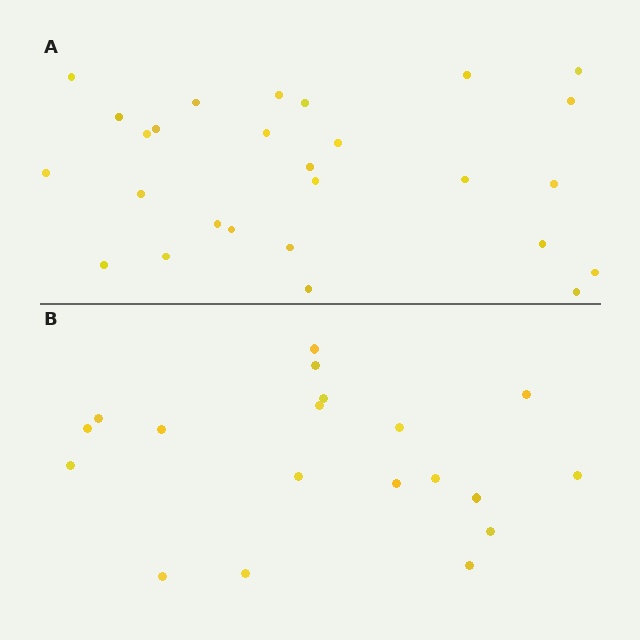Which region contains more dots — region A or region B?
Region A (the top region) has more dots.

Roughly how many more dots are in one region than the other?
Region A has roughly 8 or so more dots than region B.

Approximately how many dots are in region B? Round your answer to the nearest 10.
About 20 dots. (The exact count is 19, which rounds to 20.)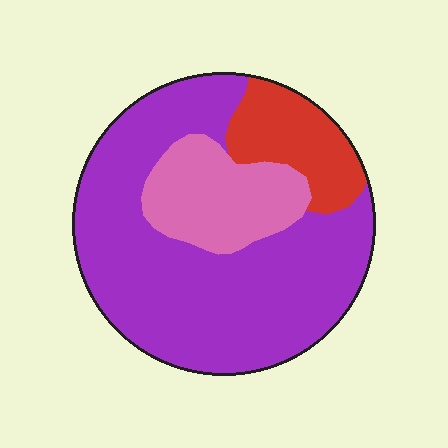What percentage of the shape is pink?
Pink takes up about one fifth (1/5) of the shape.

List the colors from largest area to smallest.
From largest to smallest: purple, pink, red.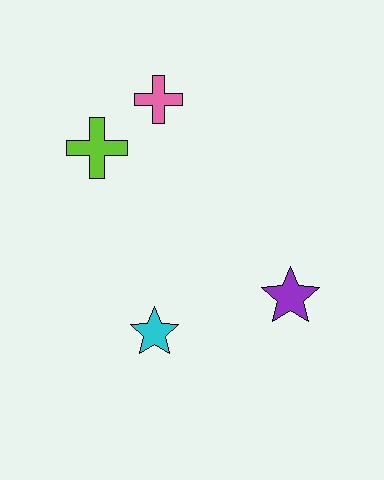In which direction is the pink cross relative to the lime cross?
The pink cross is to the right of the lime cross.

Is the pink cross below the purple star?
No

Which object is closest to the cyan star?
The purple star is closest to the cyan star.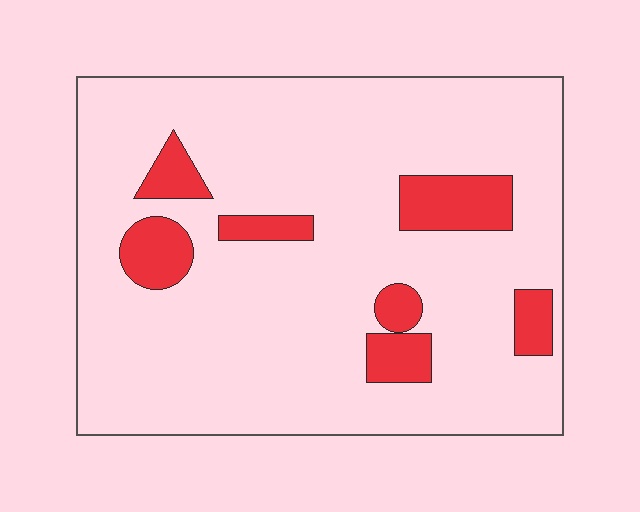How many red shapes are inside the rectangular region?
7.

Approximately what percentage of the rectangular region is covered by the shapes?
Approximately 15%.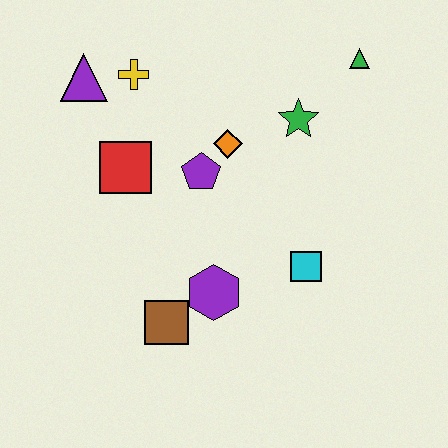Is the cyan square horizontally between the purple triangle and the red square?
No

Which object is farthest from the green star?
The brown square is farthest from the green star.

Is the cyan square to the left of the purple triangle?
No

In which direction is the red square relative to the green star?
The red square is to the left of the green star.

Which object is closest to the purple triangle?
The yellow cross is closest to the purple triangle.